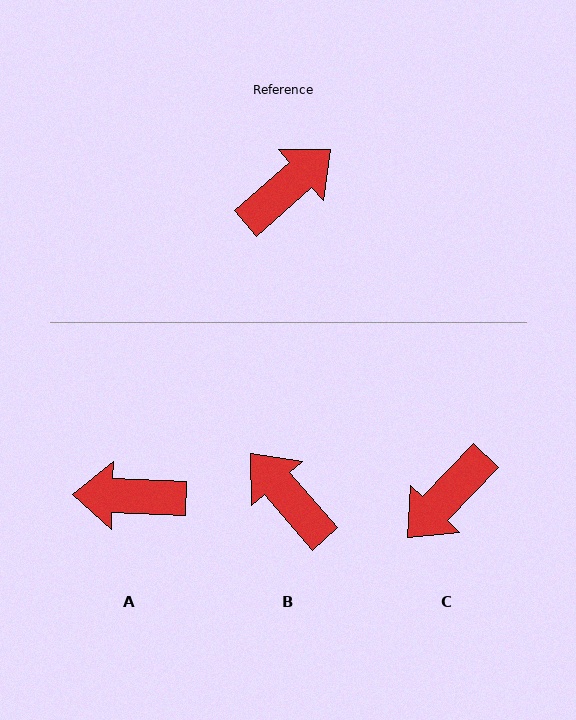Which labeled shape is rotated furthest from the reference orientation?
C, about 175 degrees away.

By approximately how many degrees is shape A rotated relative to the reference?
Approximately 137 degrees counter-clockwise.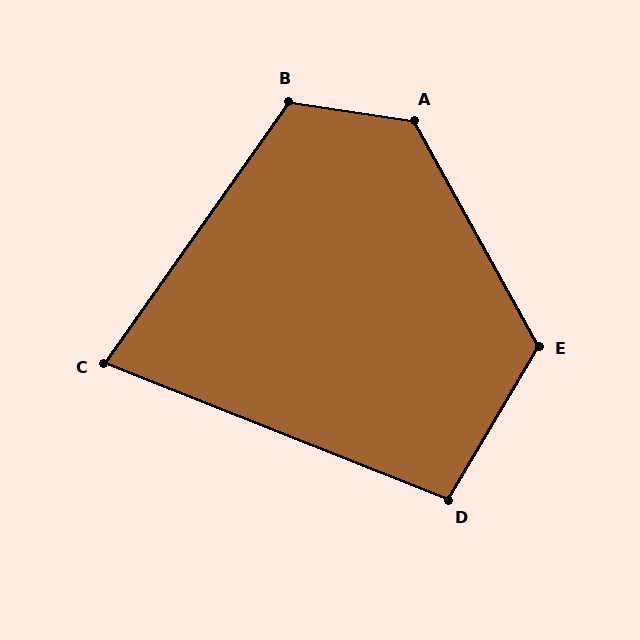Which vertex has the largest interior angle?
A, at approximately 127 degrees.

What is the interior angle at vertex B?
Approximately 117 degrees (obtuse).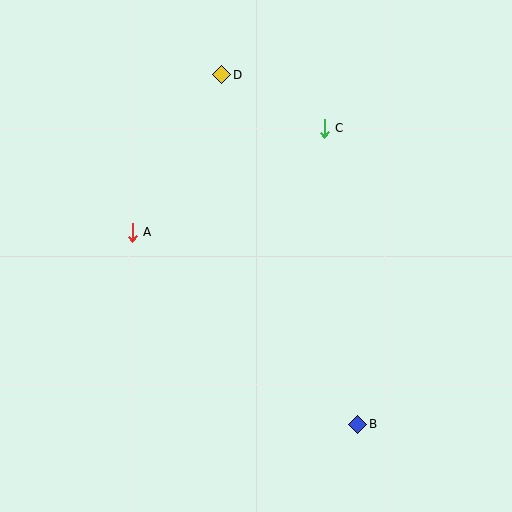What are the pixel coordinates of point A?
Point A is at (132, 232).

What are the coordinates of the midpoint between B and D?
The midpoint between B and D is at (290, 250).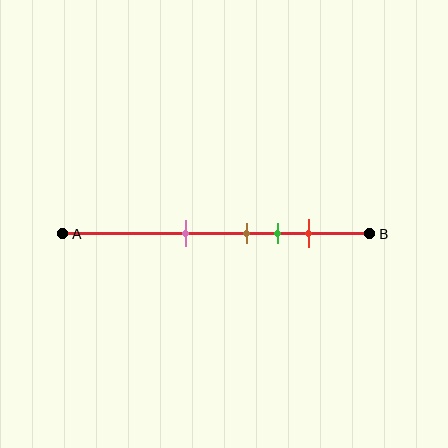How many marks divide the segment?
There are 4 marks dividing the segment.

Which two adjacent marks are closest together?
The brown and green marks are the closest adjacent pair.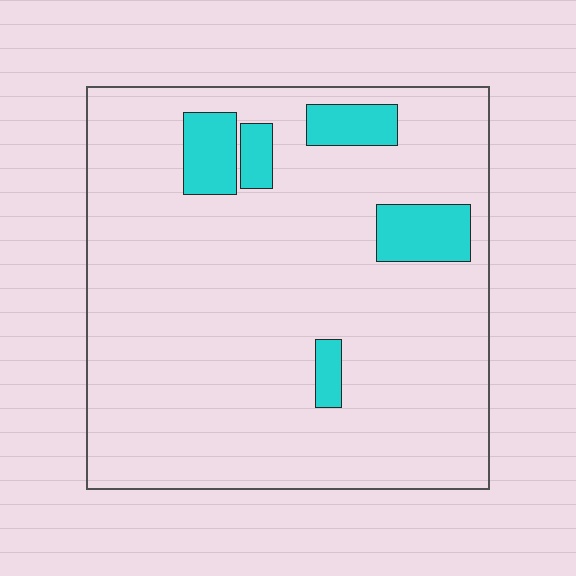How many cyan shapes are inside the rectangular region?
5.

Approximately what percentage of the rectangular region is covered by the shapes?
Approximately 10%.